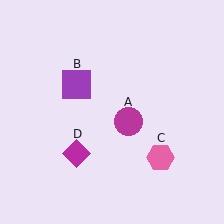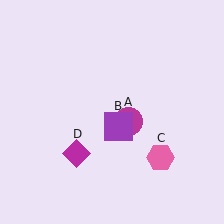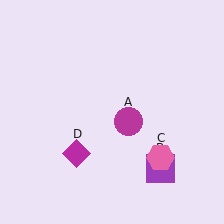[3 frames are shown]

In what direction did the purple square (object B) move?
The purple square (object B) moved down and to the right.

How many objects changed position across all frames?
1 object changed position: purple square (object B).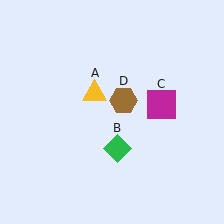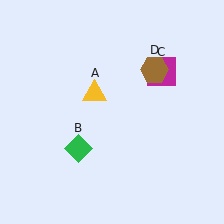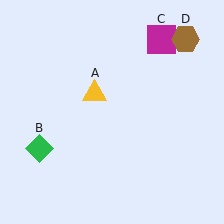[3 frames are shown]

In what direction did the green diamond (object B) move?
The green diamond (object B) moved left.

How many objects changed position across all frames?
3 objects changed position: green diamond (object B), magenta square (object C), brown hexagon (object D).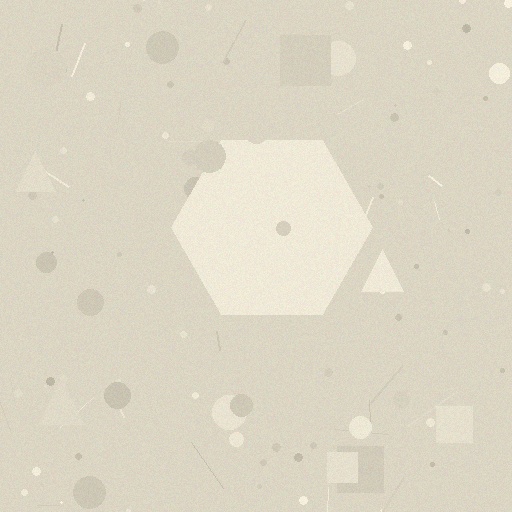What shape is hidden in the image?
A hexagon is hidden in the image.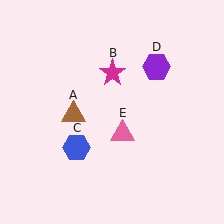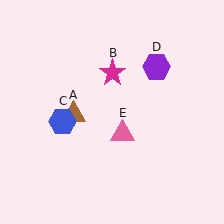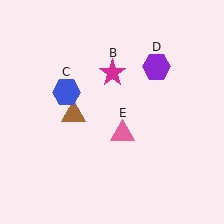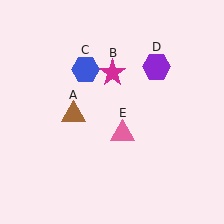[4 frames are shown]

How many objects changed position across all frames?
1 object changed position: blue hexagon (object C).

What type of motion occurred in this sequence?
The blue hexagon (object C) rotated clockwise around the center of the scene.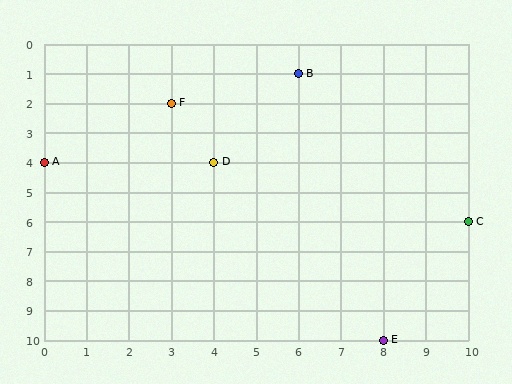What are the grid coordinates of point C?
Point C is at grid coordinates (10, 6).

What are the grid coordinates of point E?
Point E is at grid coordinates (8, 10).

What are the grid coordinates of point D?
Point D is at grid coordinates (4, 4).